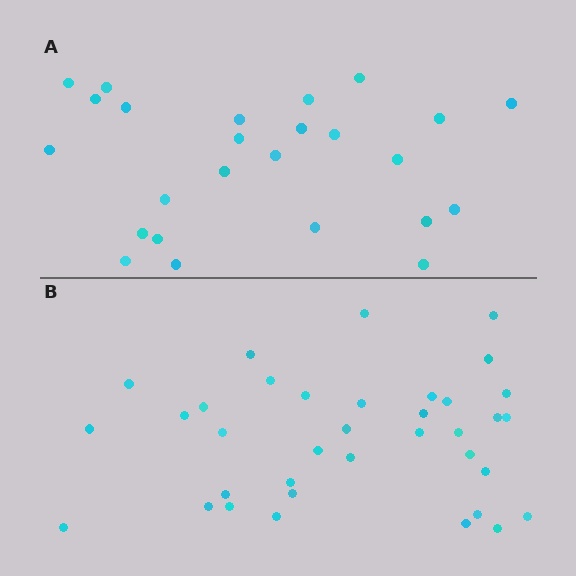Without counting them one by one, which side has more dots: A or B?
Region B (the bottom region) has more dots.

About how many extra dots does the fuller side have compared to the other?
Region B has roughly 12 or so more dots than region A.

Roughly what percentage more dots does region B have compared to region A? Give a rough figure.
About 45% more.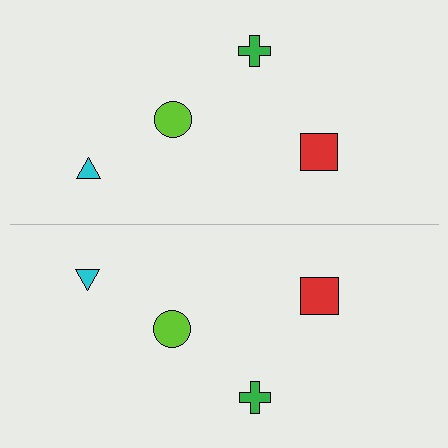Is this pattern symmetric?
Yes, this pattern has bilateral (reflection) symmetry.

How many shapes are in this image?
There are 8 shapes in this image.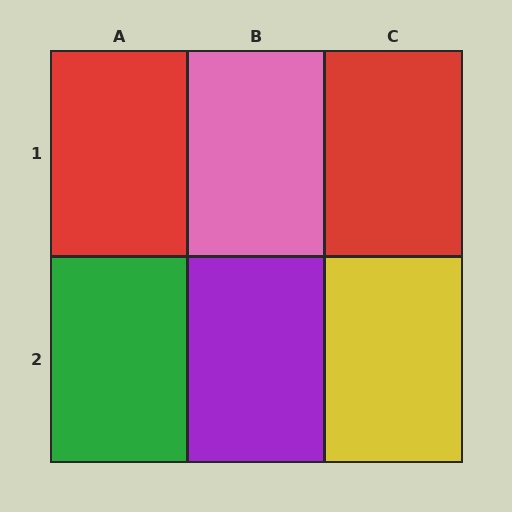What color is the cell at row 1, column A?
Red.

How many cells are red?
2 cells are red.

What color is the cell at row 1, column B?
Pink.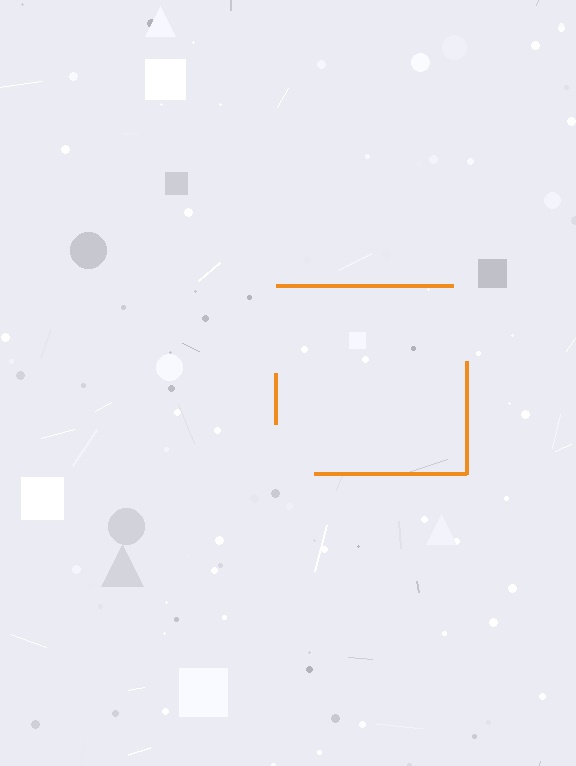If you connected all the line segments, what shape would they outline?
They would outline a square.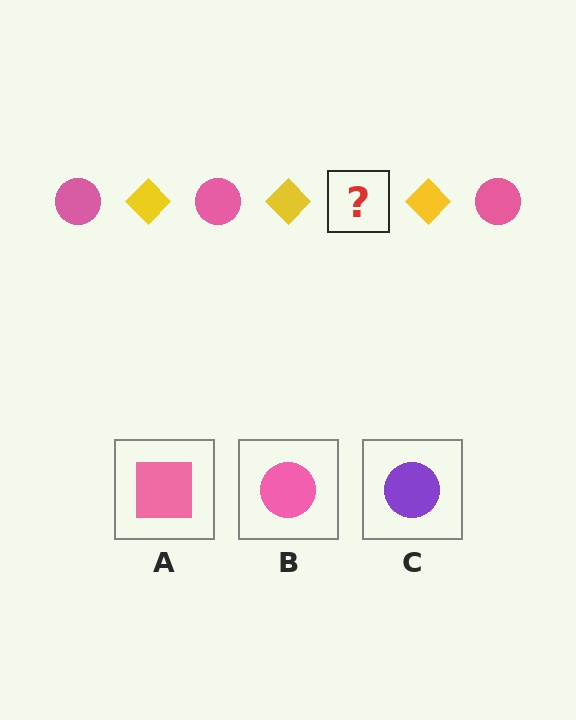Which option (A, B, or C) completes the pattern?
B.